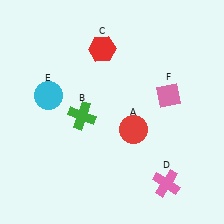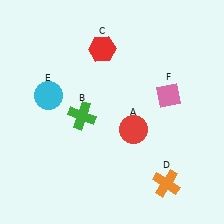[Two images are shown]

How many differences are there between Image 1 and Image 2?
There is 1 difference between the two images.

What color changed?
The cross (D) changed from pink in Image 1 to orange in Image 2.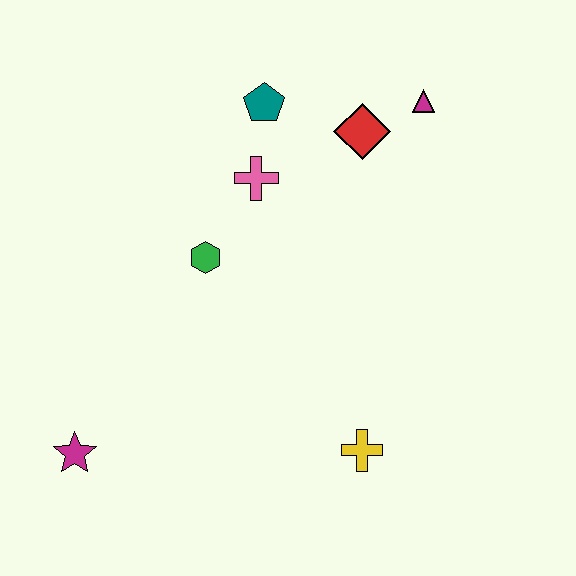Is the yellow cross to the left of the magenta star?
No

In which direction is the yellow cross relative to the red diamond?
The yellow cross is below the red diamond.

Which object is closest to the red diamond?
The magenta triangle is closest to the red diamond.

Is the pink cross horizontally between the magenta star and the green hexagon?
No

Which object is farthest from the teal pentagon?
The magenta star is farthest from the teal pentagon.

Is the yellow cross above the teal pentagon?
No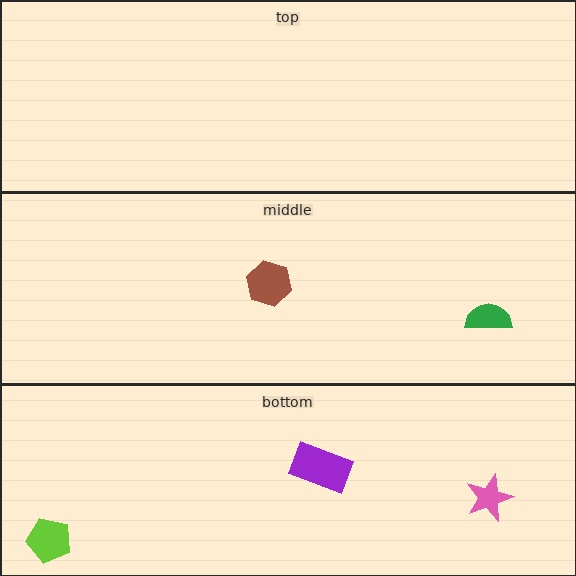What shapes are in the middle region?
The green semicircle, the brown hexagon.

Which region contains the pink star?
The bottom region.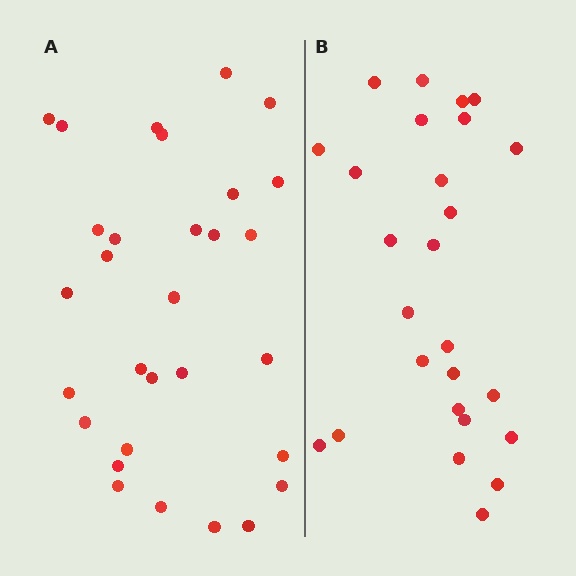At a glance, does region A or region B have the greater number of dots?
Region A (the left region) has more dots.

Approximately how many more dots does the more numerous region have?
Region A has about 4 more dots than region B.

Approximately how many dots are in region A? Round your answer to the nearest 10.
About 30 dots.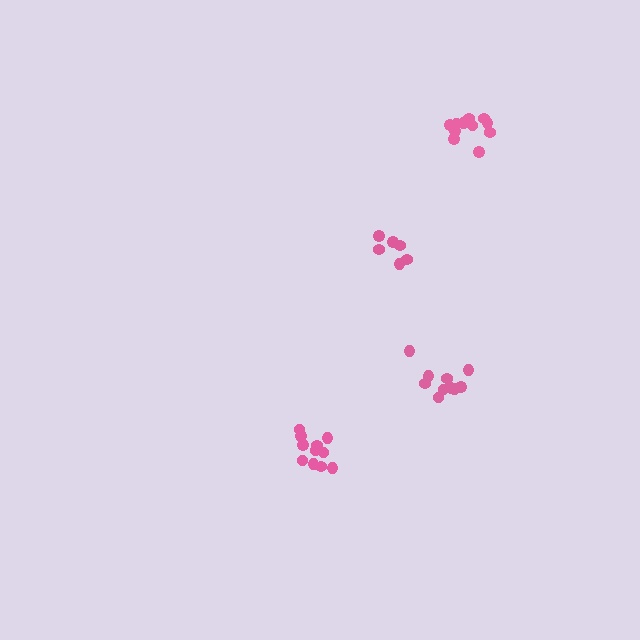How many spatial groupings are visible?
There are 4 spatial groupings.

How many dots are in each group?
Group 1: 6 dots, Group 2: 11 dots, Group 3: 11 dots, Group 4: 10 dots (38 total).